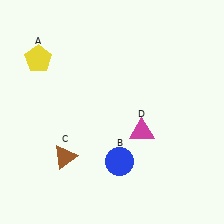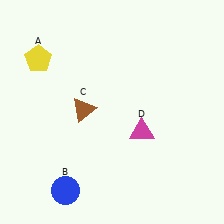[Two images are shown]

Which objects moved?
The objects that moved are: the blue circle (B), the brown triangle (C).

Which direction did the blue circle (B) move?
The blue circle (B) moved left.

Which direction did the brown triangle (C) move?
The brown triangle (C) moved up.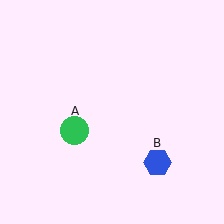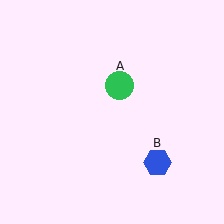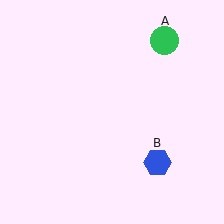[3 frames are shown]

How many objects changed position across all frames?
1 object changed position: green circle (object A).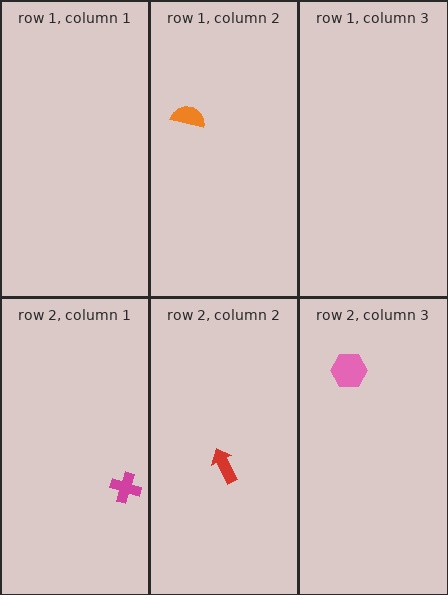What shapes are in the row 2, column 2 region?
The red arrow.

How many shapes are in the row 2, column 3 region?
1.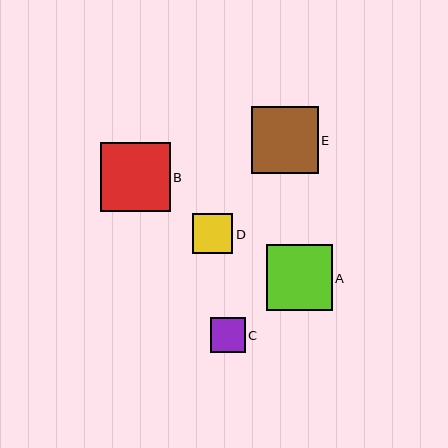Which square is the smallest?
Square C is the smallest with a size of approximately 35 pixels.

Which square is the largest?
Square B is the largest with a size of approximately 69 pixels.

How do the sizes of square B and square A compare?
Square B and square A are approximately the same size.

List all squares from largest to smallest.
From largest to smallest: B, E, A, D, C.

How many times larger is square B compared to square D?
Square B is approximately 1.7 times the size of square D.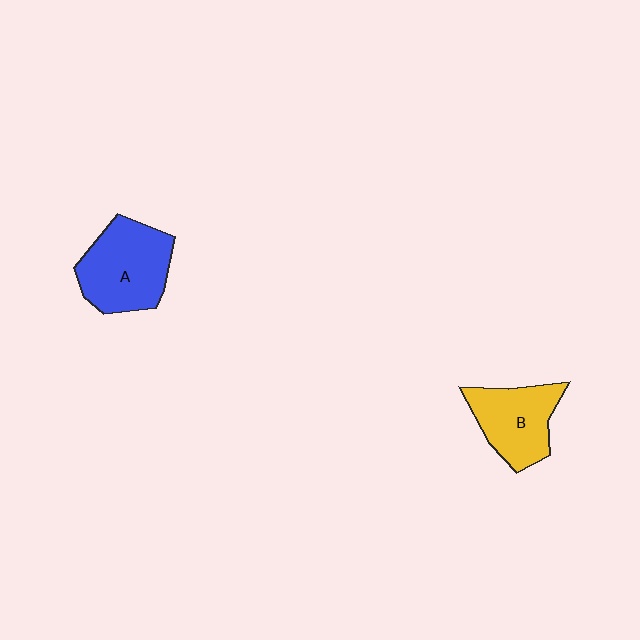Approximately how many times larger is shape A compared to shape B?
Approximately 1.2 times.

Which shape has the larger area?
Shape A (blue).